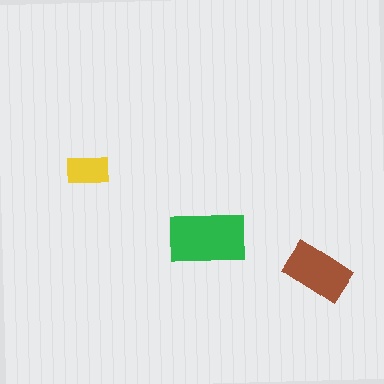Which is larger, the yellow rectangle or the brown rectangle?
The brown one.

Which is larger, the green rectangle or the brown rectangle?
The green one.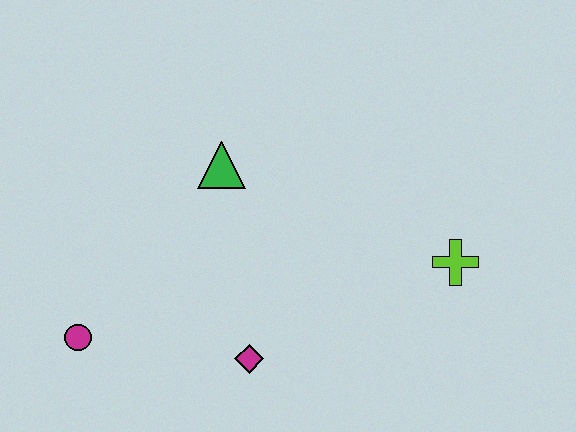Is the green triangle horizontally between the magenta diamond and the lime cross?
No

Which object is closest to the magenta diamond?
The magenta circle is closest to the magenta diamond.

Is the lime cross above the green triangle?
No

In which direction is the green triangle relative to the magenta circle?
The green triangle is above the magenta circle.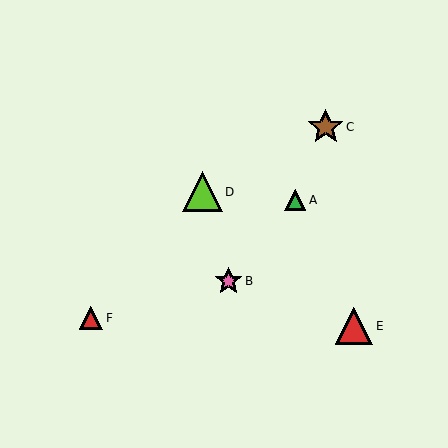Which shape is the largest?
The lime triangle (labeled D) is the largest.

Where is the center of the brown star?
The center of the brown star is at (326, 127).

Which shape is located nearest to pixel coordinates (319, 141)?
The brown star (labeled C) at (326, 127) is nearest to that location.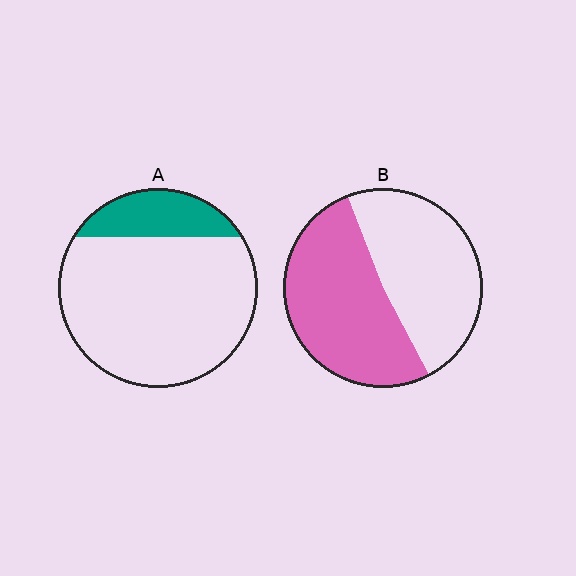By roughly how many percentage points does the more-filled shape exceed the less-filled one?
By roughly 35 percentage points (B over A).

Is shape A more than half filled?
No.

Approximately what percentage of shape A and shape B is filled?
A is approximately 20% and B is approximately 50%.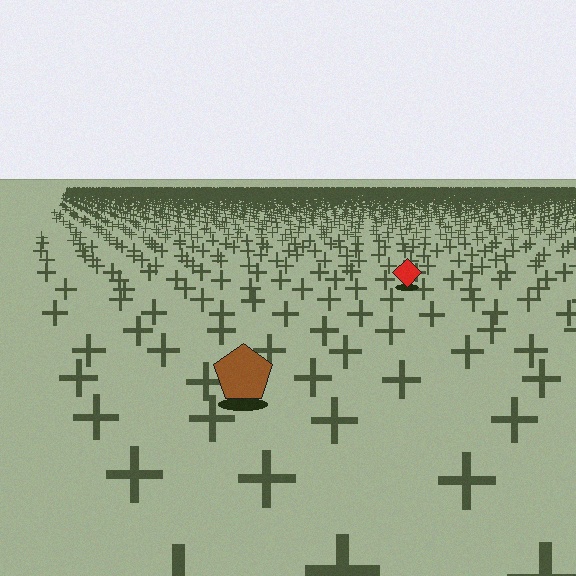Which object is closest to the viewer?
The brown pentagon is closest. The texture marks near it are larger and more spread out.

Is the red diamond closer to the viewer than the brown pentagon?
No. The brown pentagon is closer — you can tell from the texture gradient: the ground texture is coarser near it.